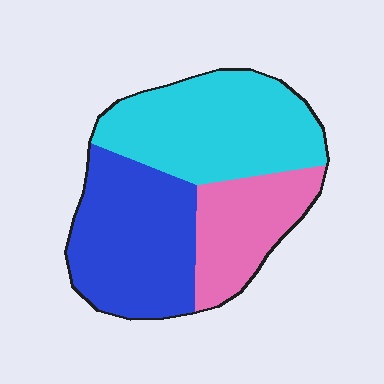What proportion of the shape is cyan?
Cyan covers roughly 40% of the shape.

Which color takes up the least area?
Pink, at roughly 25%.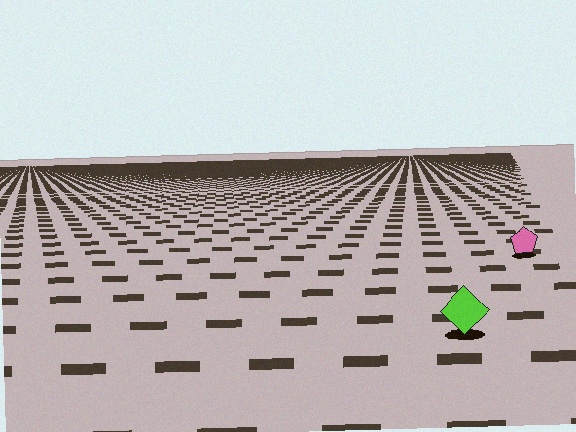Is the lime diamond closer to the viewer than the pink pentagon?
Yes. The lime diamond is closer — you can tell from the texture gradient: the ground texture is coarser near it.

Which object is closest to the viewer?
The lime diamond is closest. The texture marks near it are larger and more spread out.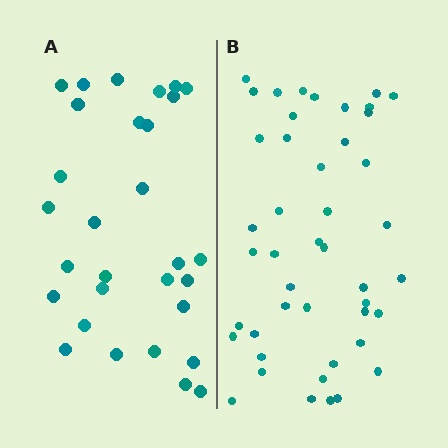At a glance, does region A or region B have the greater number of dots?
Region B (the right region) has more dots.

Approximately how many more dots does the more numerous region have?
Region B has approximately 15 more dots than region A.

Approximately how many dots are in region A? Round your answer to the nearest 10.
About 30 dots.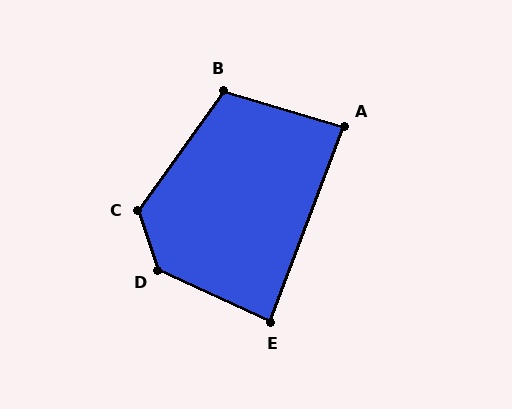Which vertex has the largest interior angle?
D, at approximately 133 degrees.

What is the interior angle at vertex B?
Approximately 109 degrees (obtuse).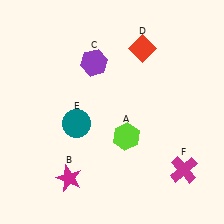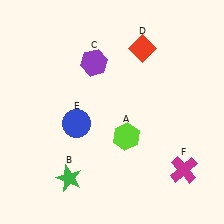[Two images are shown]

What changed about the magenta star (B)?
In Image 1, B is magenta. In Image 2, it changed to green.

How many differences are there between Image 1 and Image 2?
There are 2 differences between the two images.